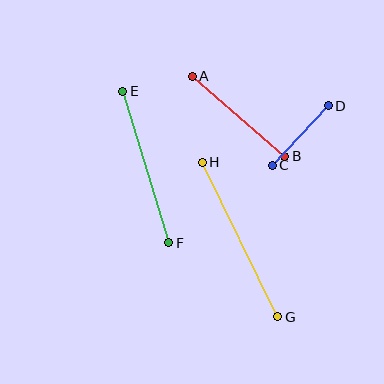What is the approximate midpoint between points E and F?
The midpoint is at approximately (146, 167) pixels.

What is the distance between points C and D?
The distance is approximately 82 pixels.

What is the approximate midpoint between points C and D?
The midpoint is at approximately (300, 135) pixels.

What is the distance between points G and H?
The distance is approximately 172 pixels.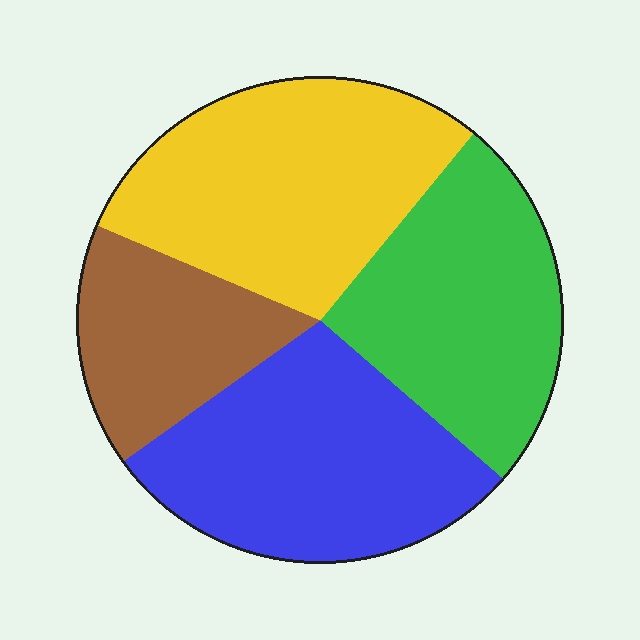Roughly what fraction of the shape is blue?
Blue takes up about one quarter (1/4) of the shape.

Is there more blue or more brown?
Blue.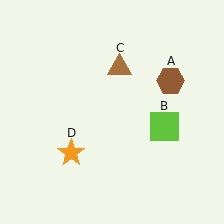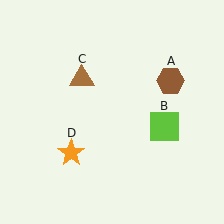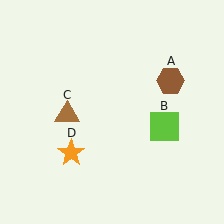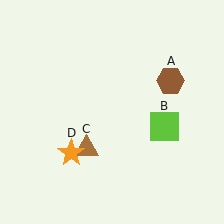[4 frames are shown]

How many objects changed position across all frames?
1 object changed position: brown triangle (object C).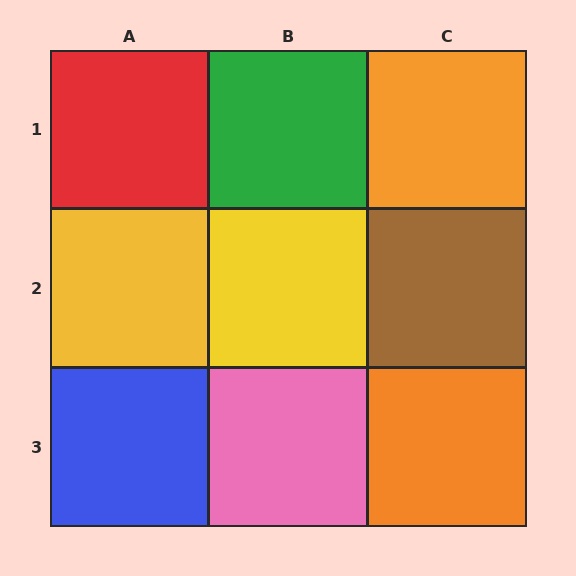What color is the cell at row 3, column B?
Pink.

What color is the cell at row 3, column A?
Blue.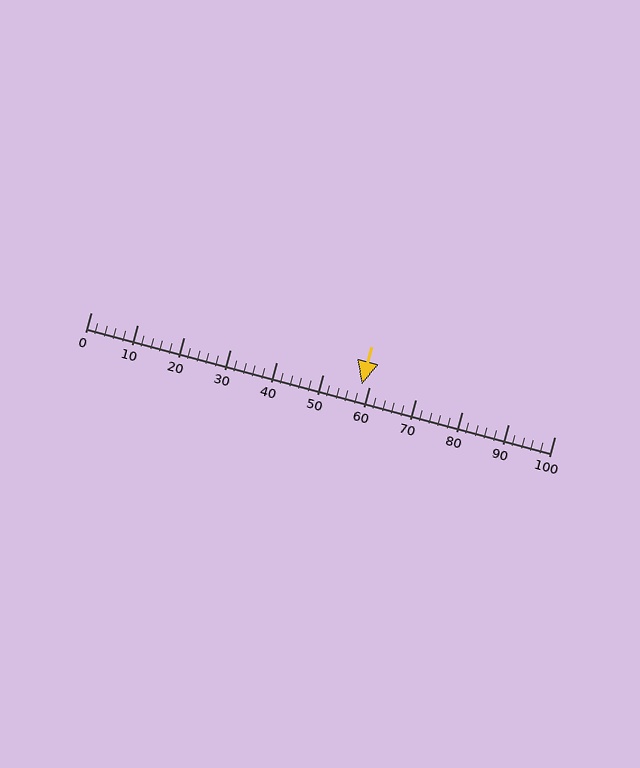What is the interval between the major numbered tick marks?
The major tick marks are spaced 10 units apart.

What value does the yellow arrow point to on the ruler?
The yellow arrow points to approximately 58.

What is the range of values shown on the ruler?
The ruler shows values from 0 to 100.